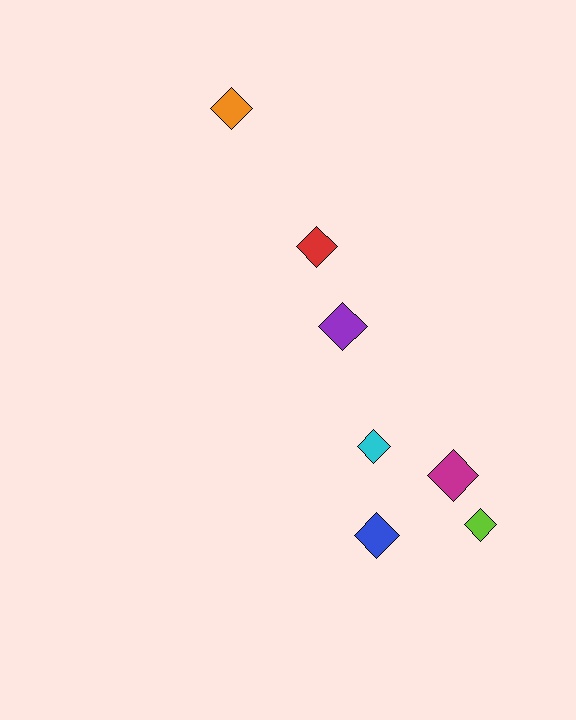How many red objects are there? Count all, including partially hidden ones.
There is 1 red object.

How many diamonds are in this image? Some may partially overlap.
There are 7 diamonds.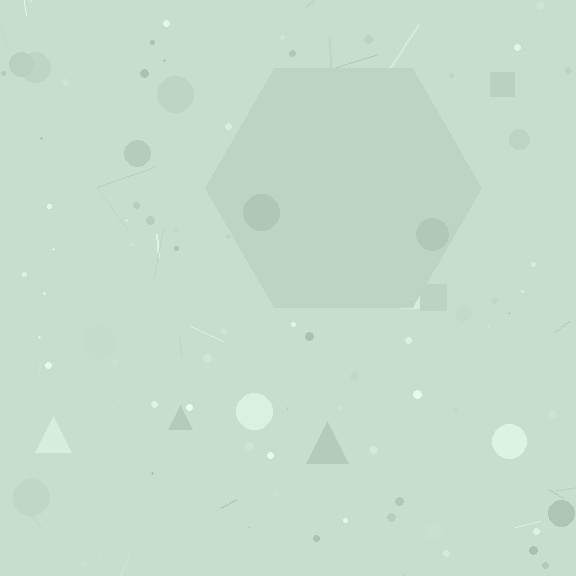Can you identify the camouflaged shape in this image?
The camouflaged shape is a hexagon.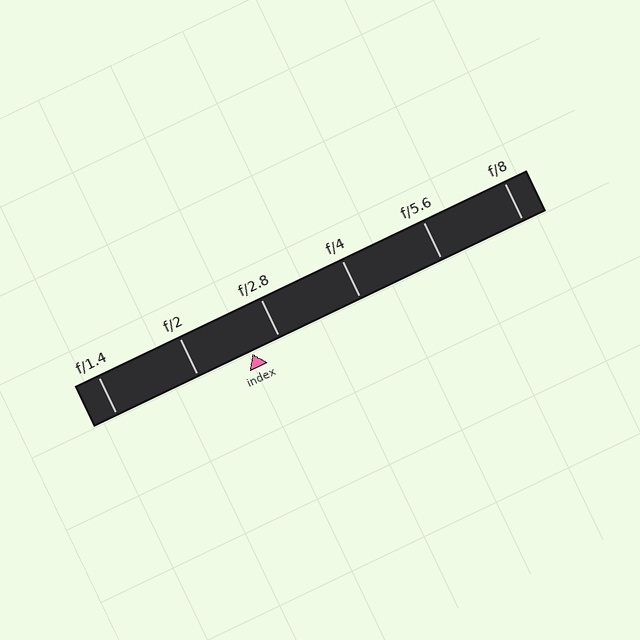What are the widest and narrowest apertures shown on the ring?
The widest aperture shown is f/1.4 and the narrowest is f/8.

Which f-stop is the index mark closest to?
The index mark is closest to f/2.8.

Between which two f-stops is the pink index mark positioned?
The index mark is between f/2 and f/2.8.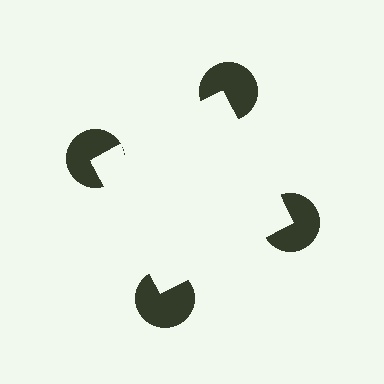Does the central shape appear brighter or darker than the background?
It typically appears slightly brighter than the background, even though no actual brightness change is drawn.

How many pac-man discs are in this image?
There are 4 — one at each vertex of the illusory square.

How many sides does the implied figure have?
4 sides.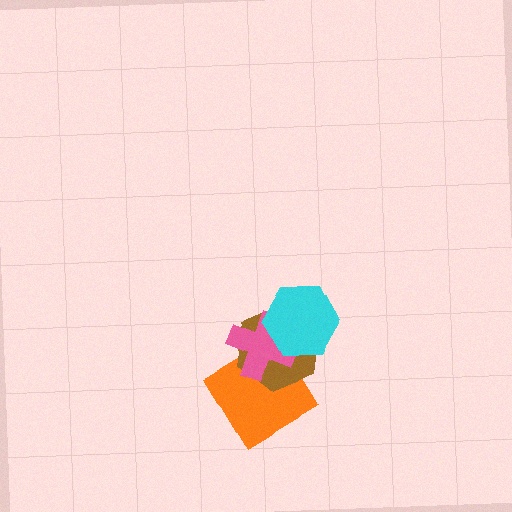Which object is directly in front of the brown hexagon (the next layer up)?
The pink cross is directly in front of the brown hexagon.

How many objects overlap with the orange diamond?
2 objects overlap with the orange diamond.